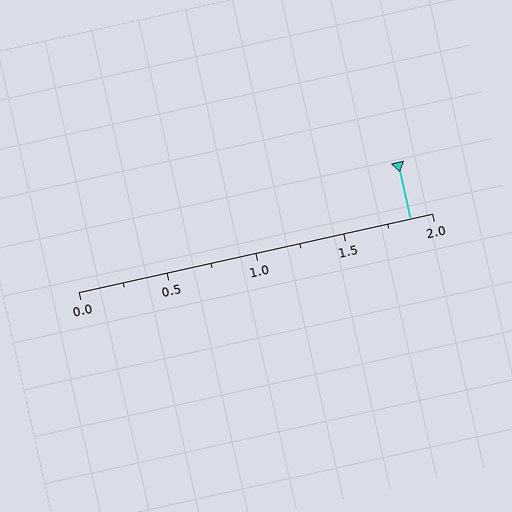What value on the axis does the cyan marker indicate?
The marker indicates approximately 1.88.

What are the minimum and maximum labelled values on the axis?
The axis runs from 0.0 to 2.0.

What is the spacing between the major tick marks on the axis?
The major ticks are spaced 0.5 apart.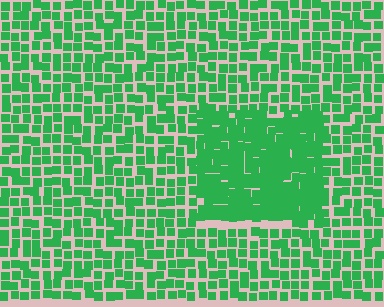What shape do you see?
I see a rectangle.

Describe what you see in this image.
The image contains small green elements arranged at two different densities. A rectangle-shaped region is visible where the elements are more densely packed than the surrounding area.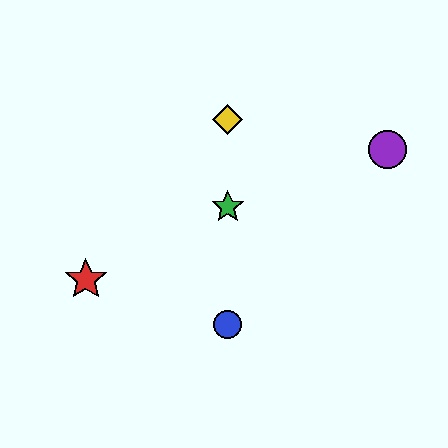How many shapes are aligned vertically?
3 shapes (the blue circle, the green star, the yellow diamond) are aligned vertically.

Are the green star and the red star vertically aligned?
No, the green star is at x≈228 and the red star is at x≈86.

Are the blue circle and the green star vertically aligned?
Yes, both are at x≈228.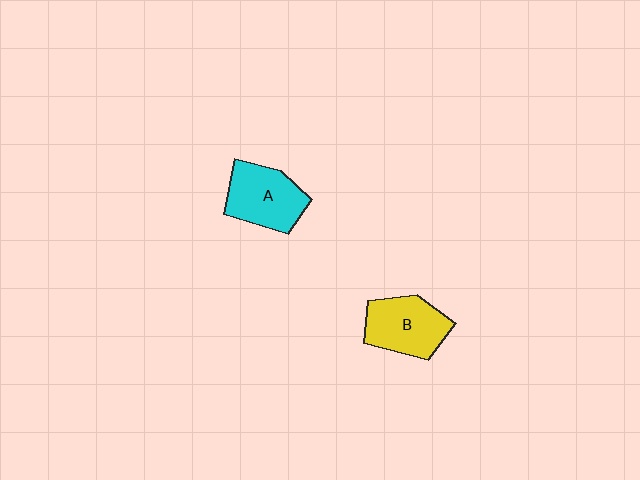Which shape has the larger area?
Shape B (yellow).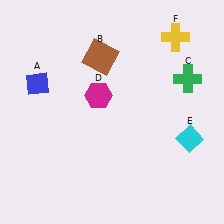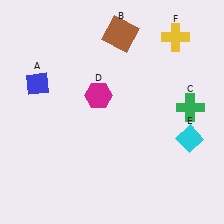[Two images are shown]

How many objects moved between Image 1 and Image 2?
2 objects moved between the two images.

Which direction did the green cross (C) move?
The green cross (C) moved down.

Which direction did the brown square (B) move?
The brown square (B) moved up.